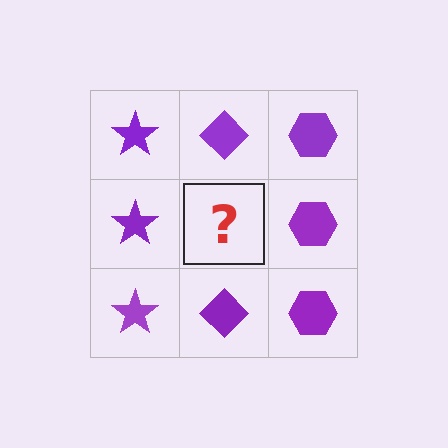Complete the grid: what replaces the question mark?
The question mark should be replaced with a purple diamond.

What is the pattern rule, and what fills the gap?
The rule is that each column has a consistent shape. The gap should be filled with a purple diamond.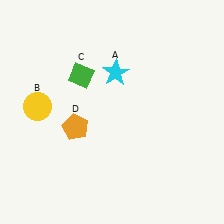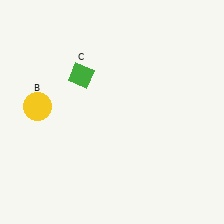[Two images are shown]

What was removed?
The orange pentagon (D), the cyan star (A) were removed in Image 2.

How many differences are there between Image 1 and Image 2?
There are 2 differences between the two images.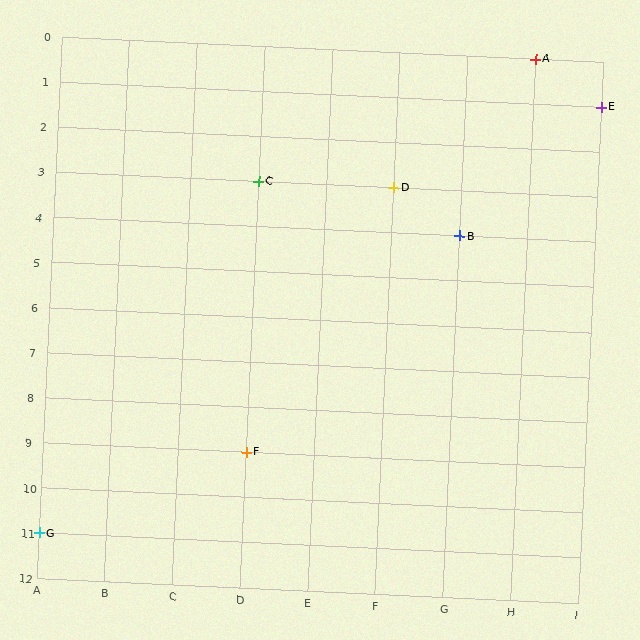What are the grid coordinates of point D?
Point D is at grid coordinates (F, 3).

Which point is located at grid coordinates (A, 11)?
Point G is at (A, 11).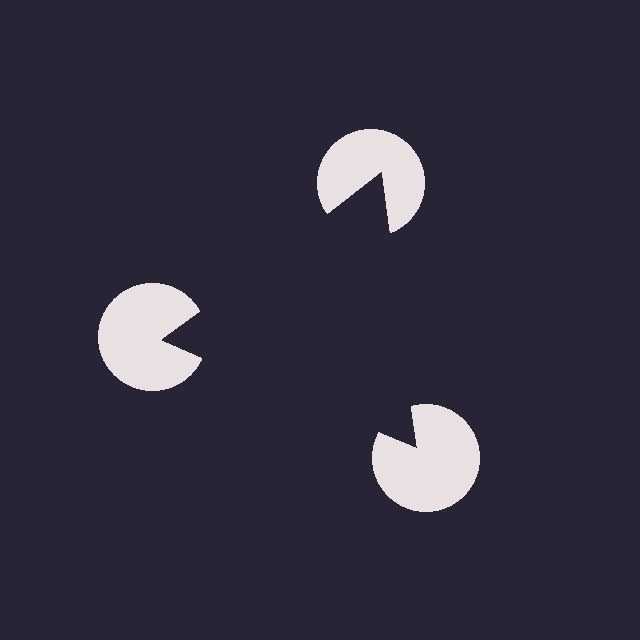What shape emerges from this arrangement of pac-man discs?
An illusory triangle — its edges are inferred from the aligned wedge cuts in the pac-man discs, not physically drawn.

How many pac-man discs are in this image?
There are 3 — one at each vertex of the illusory triangle.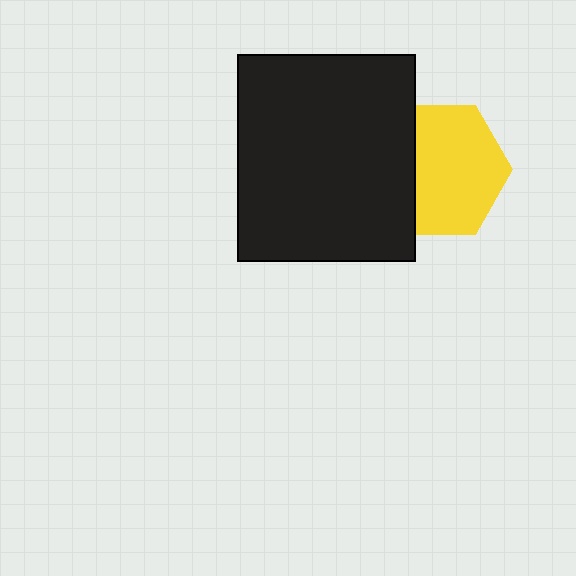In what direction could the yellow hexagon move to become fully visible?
The yellow hexagon could move right. That would shift it out from behind the black rectangle entirely.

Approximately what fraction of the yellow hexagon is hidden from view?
Roughly 30% of the yellow hexagon is hidden behind the black rectangle.